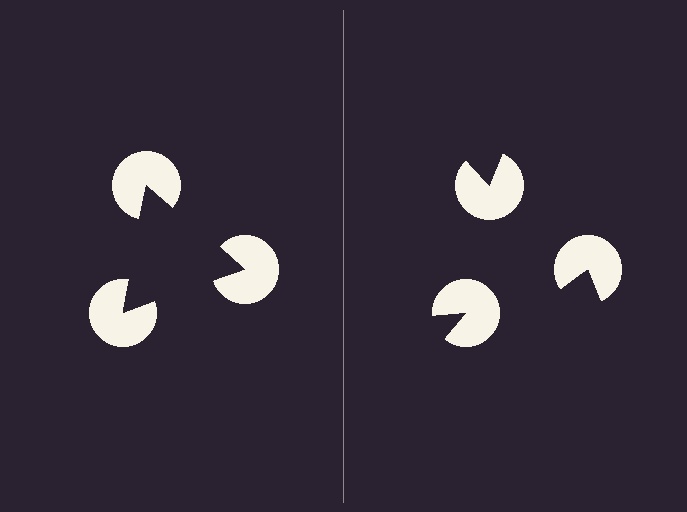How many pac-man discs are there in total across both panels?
6 — 3 on each side.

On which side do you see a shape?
An illusory triangle appears on the left side. On the right side the wedge cuts are rotated, so no coherent shape forms.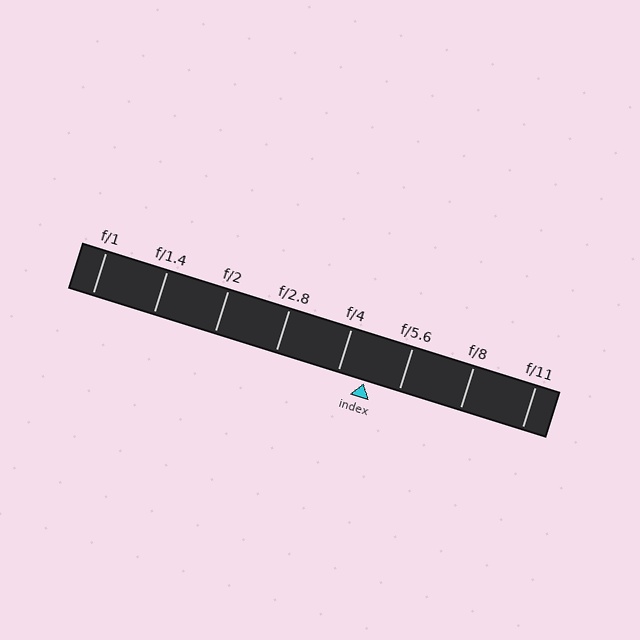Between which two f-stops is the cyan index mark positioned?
The index mark is between f/4 and f/5.6.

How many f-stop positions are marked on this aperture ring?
There are 8 f-stop positions marked.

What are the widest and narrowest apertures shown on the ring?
The widest aperture shown is f/1 and the narrowest is f/11.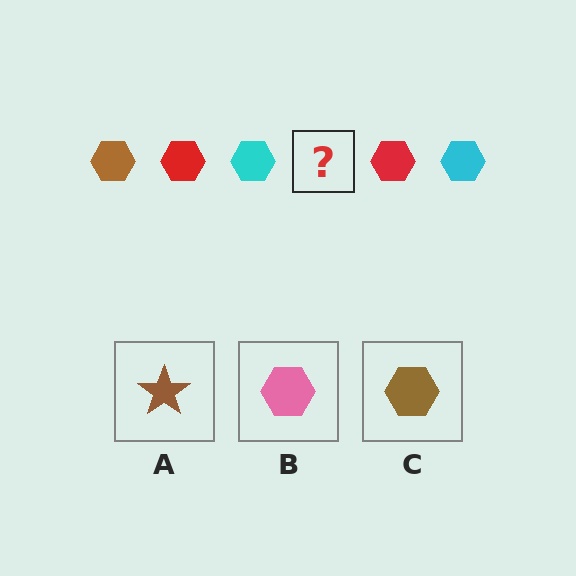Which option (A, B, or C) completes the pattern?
C.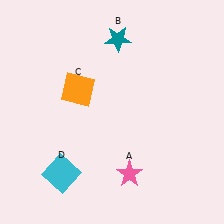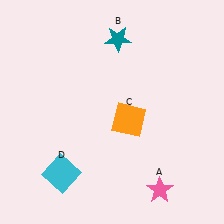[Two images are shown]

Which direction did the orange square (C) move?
The orange square (C) moved right.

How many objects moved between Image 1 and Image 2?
2 objects moved between the two images.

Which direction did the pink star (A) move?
The pink star (A) moved right.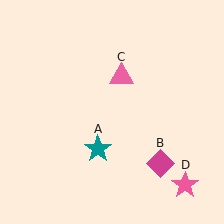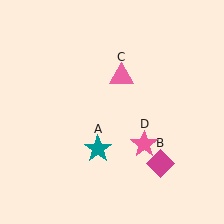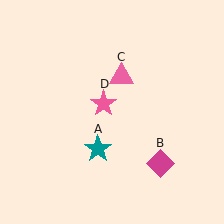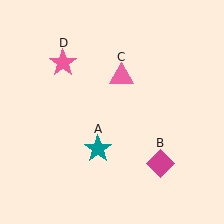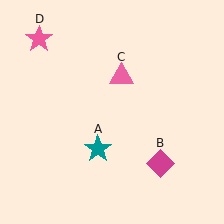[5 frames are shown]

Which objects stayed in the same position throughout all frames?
Teal star (object A) and magenta diamond (object B) and pink triangle (object C) remained stationary.